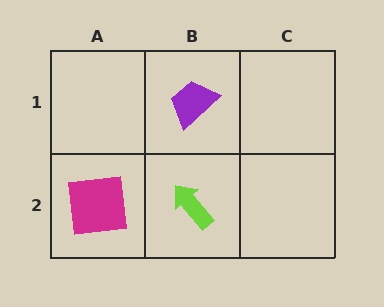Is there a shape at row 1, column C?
No, that cell is empty.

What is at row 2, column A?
A magenta square.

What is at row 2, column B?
A lime arrow.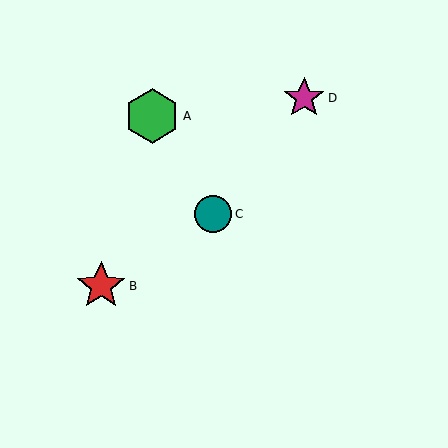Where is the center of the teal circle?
The center of the teal circle is at (213, 214).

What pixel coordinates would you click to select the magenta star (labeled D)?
Click at (304, 98) to select the magenta star D.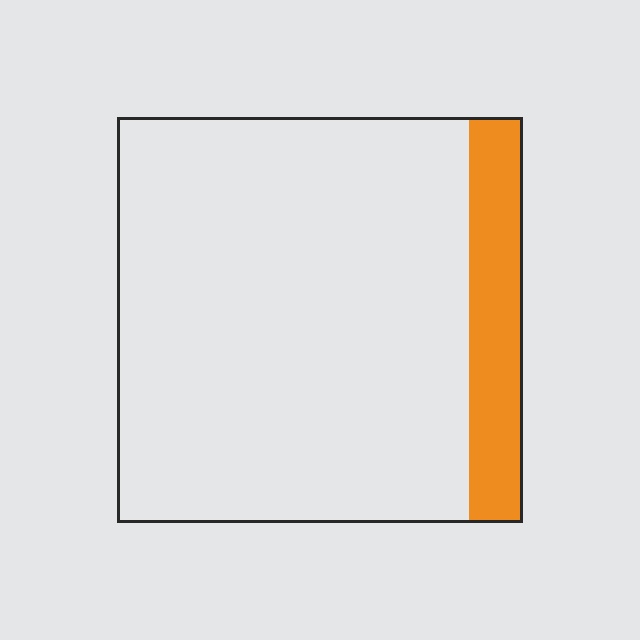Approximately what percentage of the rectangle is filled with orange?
Approximately 15%.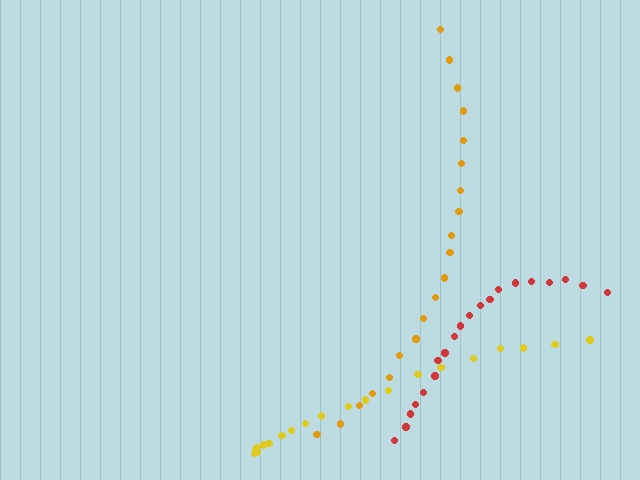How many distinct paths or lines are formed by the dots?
There are 3 distinct paths.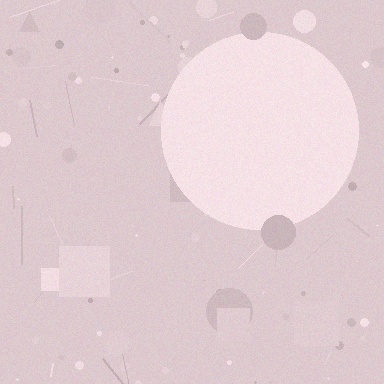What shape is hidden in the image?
A circle is hidden in the image.